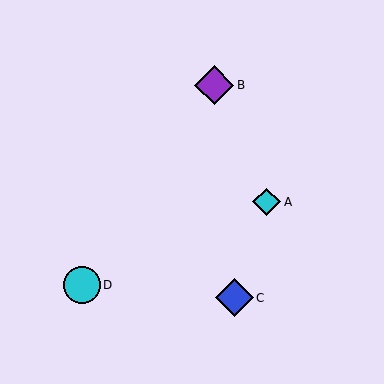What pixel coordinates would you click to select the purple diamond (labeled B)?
Click at (214, 85) to select the purple diamond B.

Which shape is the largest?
The purple diamond (labeled B) is the largest.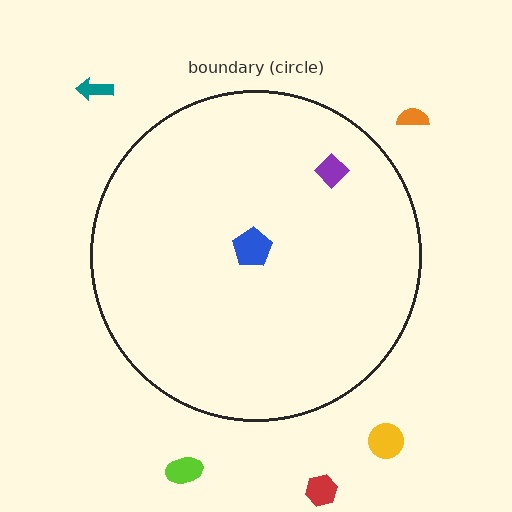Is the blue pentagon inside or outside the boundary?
Inside.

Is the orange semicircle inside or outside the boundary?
Outside.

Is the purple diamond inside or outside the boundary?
Inside.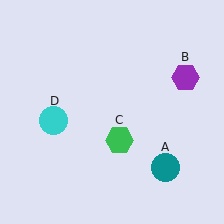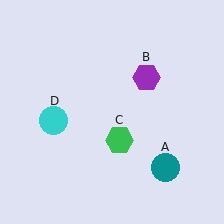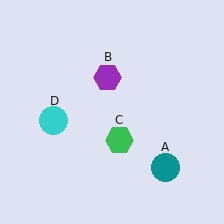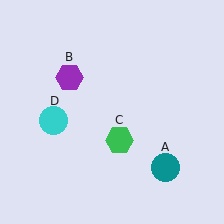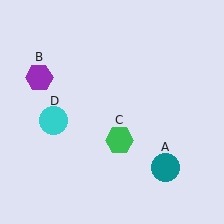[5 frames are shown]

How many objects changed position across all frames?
1 object changed position: purple hexagon (object B).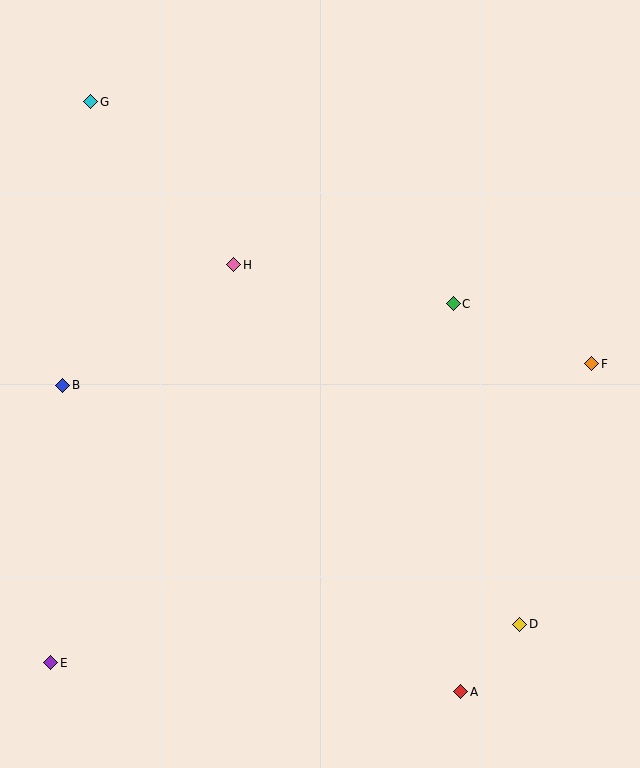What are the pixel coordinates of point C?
Point C is at (453, 304).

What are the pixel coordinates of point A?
Point A is at (461, 692).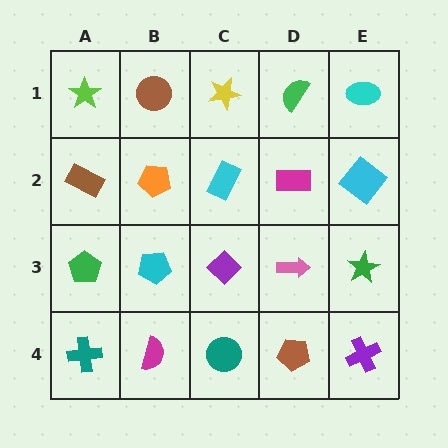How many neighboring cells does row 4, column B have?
3.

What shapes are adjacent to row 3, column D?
A magenta rectangle (row 2, column D), a brown pentagon (row 4, column D), a purple diamond (row 3, column C), a green star (row 3, column E).